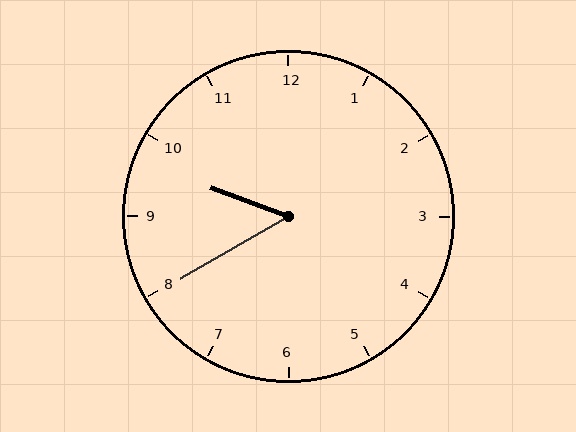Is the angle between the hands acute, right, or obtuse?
It is acute.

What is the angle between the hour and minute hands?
Approximately 50 degrees.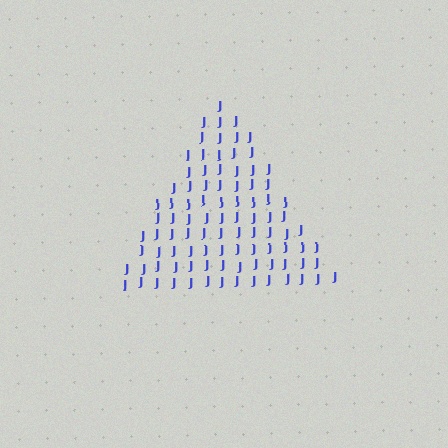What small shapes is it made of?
It is made of small letter J's.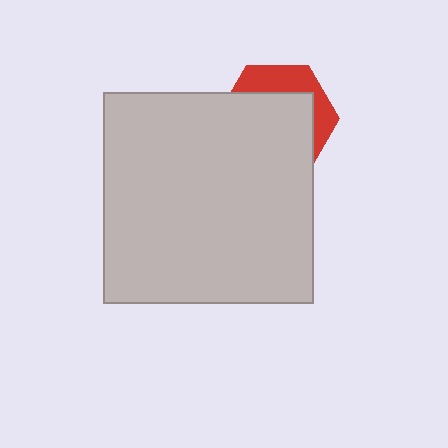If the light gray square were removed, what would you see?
You would see the complete red hexagon.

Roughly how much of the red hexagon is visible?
A small part of it is visible (roughly 31%).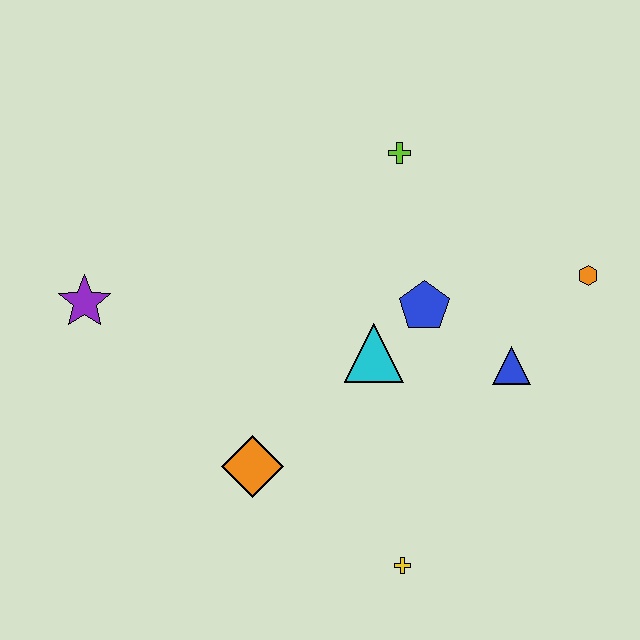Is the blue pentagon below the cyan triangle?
No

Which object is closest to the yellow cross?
The orange diamond is closest to the yellow cross.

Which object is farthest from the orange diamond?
The orange hexagon is farthest from the orange diamond.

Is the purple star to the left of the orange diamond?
Yes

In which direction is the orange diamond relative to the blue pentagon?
The orange diamond is to the left of the blue pentagon.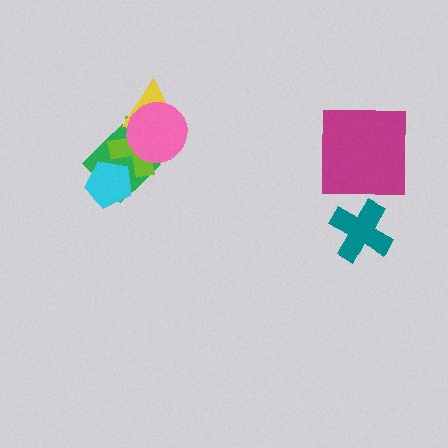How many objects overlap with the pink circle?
3 objects overlap with the pink circle.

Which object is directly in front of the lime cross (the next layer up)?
The yellow triangle is directly in front of the lime cross.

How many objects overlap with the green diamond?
4 objects overlap with the green diamond.